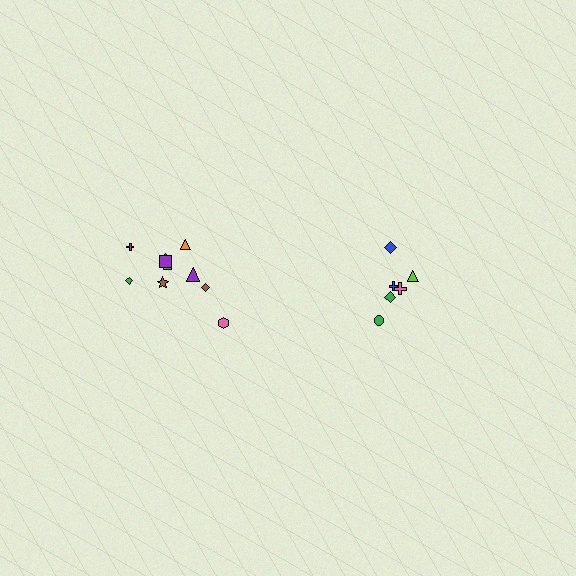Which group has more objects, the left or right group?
The left group.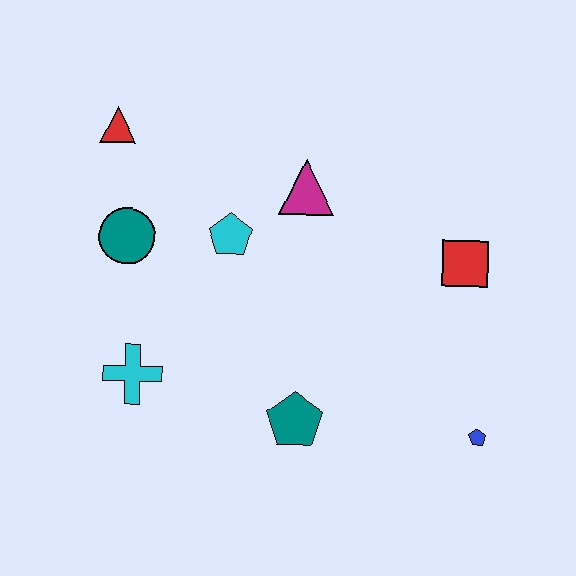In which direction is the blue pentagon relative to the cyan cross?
The blue pentagon is to the right of the cyan cross.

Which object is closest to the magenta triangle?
The cyan pentagon is closest to the magenta triangle.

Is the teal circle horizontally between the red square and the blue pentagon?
No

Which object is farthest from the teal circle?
The blue pentagon is farthest from the teal circle.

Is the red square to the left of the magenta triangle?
No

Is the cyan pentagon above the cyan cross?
Yes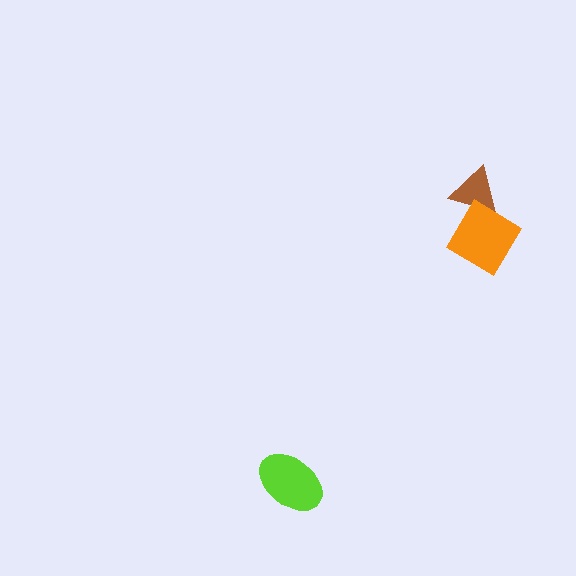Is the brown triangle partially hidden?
Yes, it is partially covered by another shape.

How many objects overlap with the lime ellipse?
0 objects overlap with the lime ellipse.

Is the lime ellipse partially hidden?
No, no other shape covers it.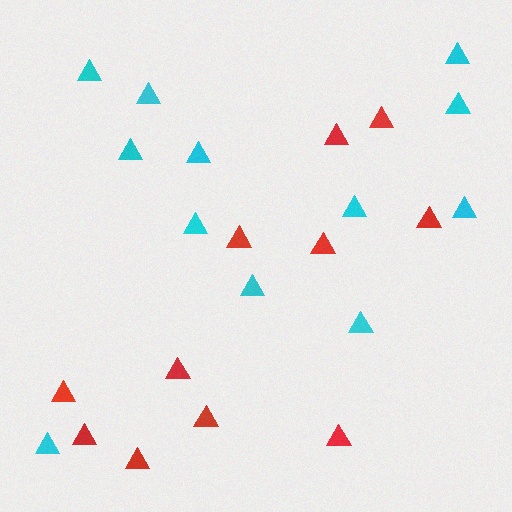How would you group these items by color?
There are 2 groups: one group of red triangles (11) and one group of cyan triangles (12).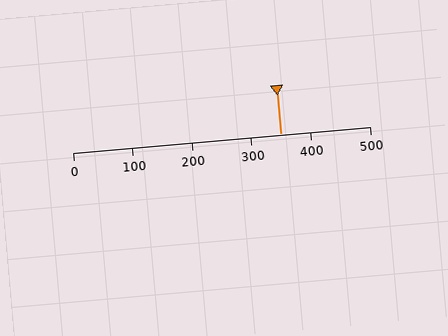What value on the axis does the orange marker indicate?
The marker indicates approximately 350.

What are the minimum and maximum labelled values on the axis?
The axis runs from 0 to 500.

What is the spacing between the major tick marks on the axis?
The major ticks are spaced 100 apart.